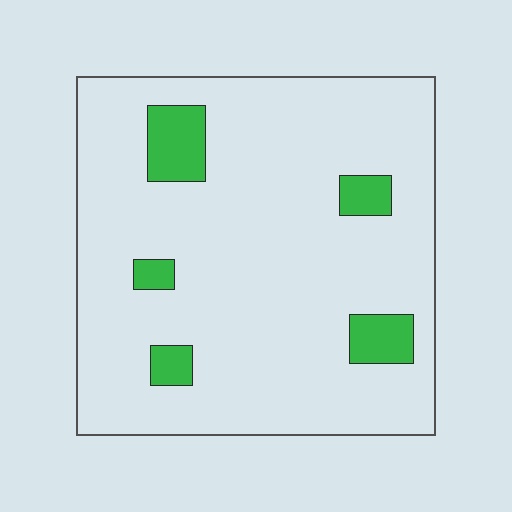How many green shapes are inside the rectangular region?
5.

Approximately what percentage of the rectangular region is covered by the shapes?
Approximately 10%.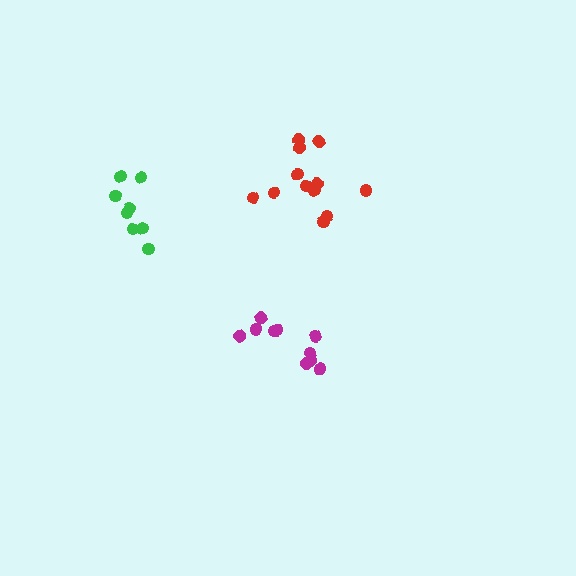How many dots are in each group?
Group 1: 10 dots, Group 2: 12 dots, Group 3: 8 dots (30 total).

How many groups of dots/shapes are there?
There are 3 groups.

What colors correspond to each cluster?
The clusters are colored: magenta, red, green.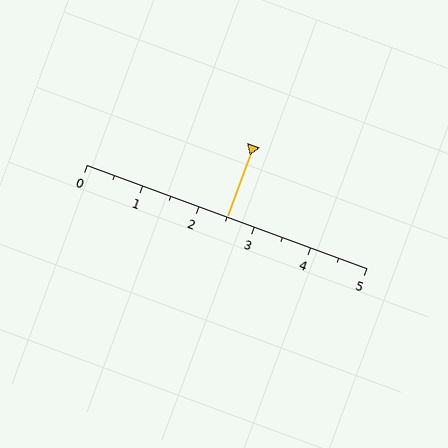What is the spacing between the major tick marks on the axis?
The major ticks are spaced 1 apart.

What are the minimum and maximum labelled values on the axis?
The axis runs from 0 to 5.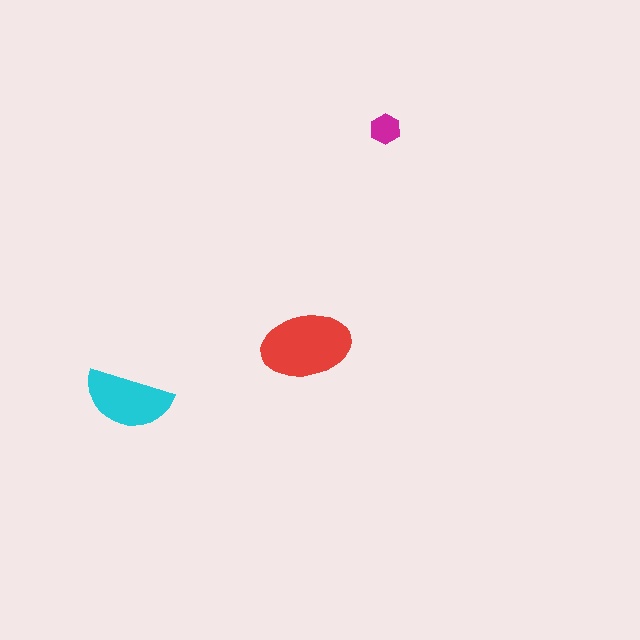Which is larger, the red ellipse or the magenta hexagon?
The red ellipse.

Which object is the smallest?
The magenta hexagon.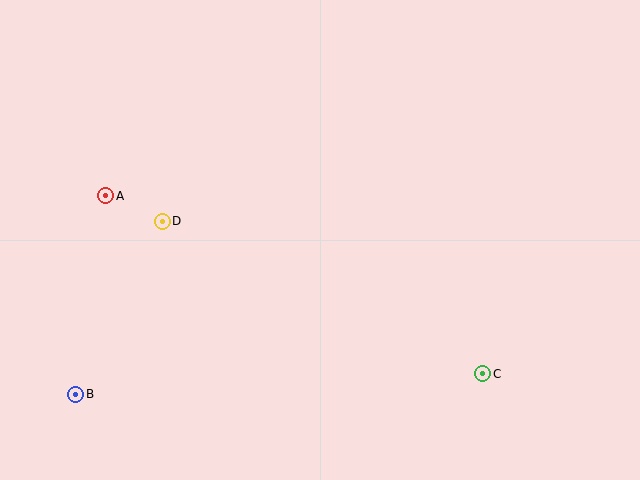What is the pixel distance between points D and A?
The distance between D and A is 62 pixels.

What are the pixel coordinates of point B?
Point B is at (76, 394).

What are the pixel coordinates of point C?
Point C is at (483, 374).